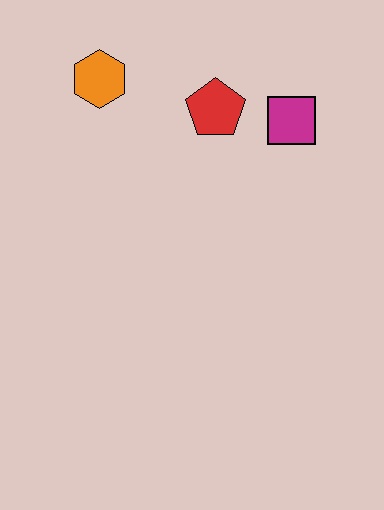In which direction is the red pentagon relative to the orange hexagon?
The red pentagon is to the right of the orange hexagon.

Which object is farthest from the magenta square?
The orange hexagon is farthest from the magenta square.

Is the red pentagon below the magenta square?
No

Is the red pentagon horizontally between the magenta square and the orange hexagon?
Yes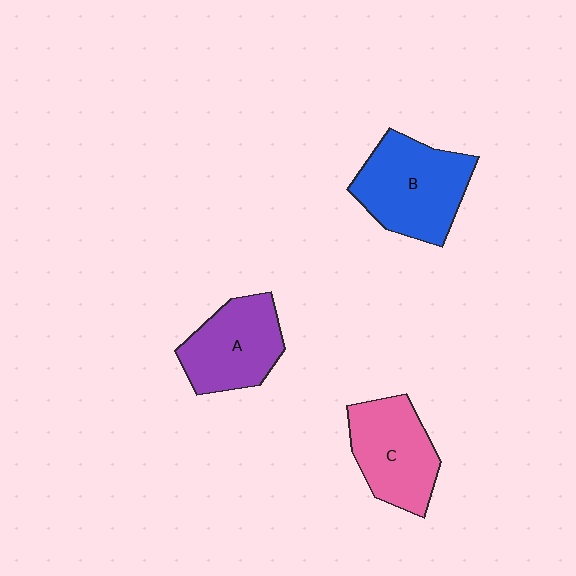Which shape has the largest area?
Shape B (blue).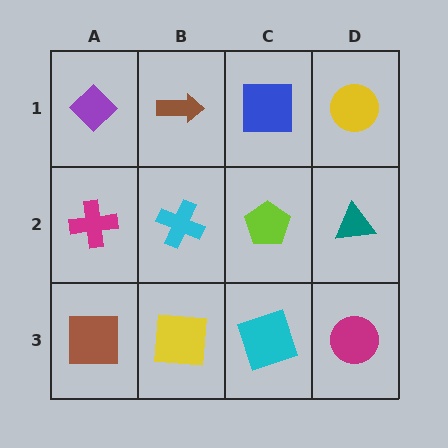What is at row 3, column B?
A yellow square.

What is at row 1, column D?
A yellow circle.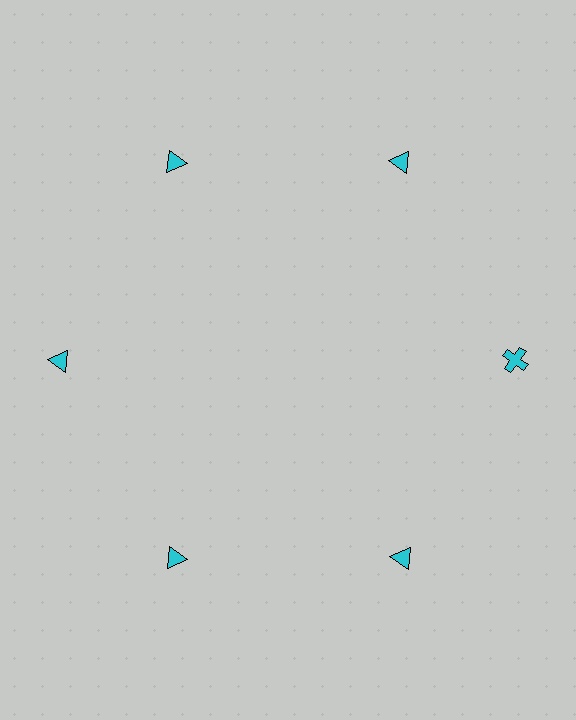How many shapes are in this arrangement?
There are 6 shapes arranged in a ring pattern.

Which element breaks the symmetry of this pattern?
The cyan cross at roughly the 3 o'clock position breaks the symmetry. All other shapes are cyan triangles.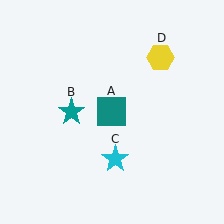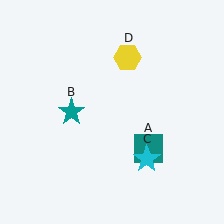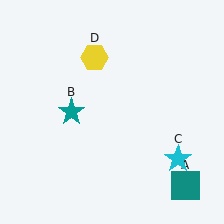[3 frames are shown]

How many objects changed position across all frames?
3 objects changed position: teal square (object A), cyan star (object C), yellow hexagon (object D).